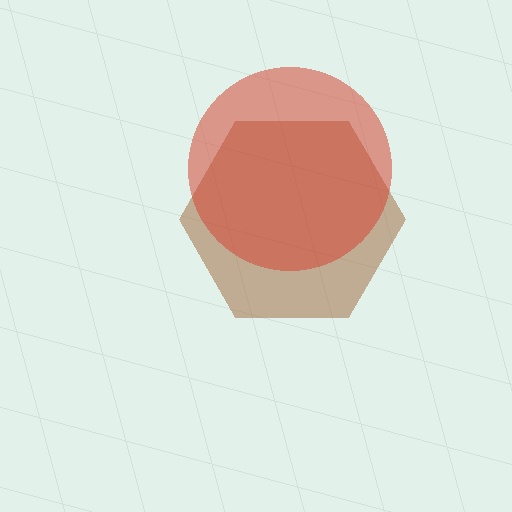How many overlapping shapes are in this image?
There are 2 overlapping shapes in the image.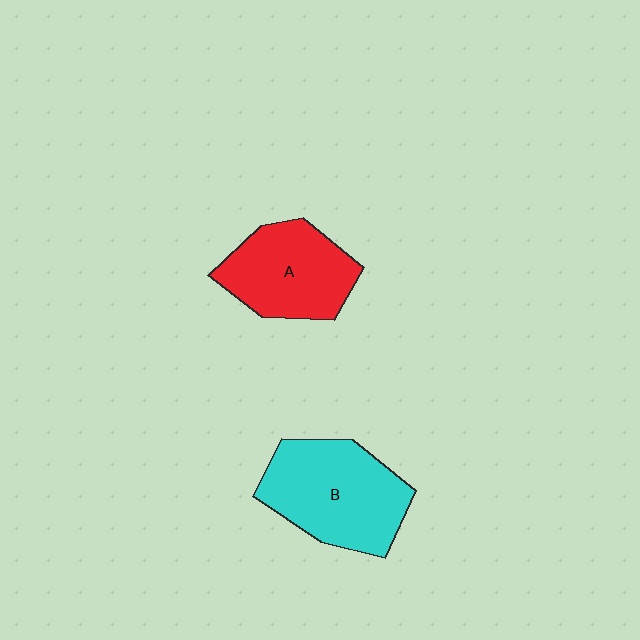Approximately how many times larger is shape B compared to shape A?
Approximately 1.2 times.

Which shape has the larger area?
Shape B (cyan).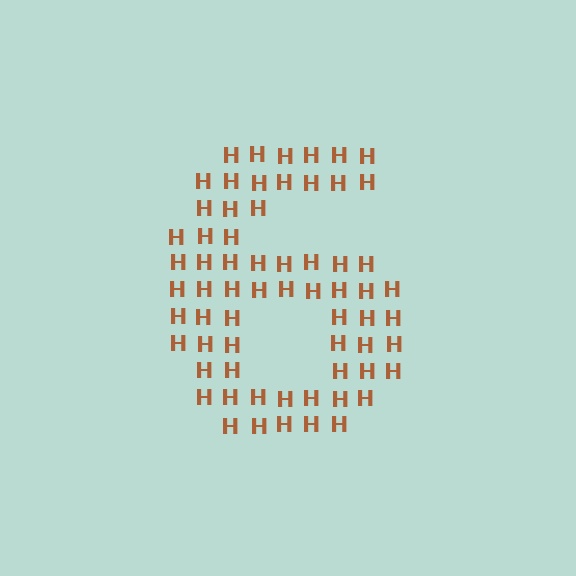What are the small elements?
The small elements are letter H's.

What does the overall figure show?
The overall figure shows the digit 6.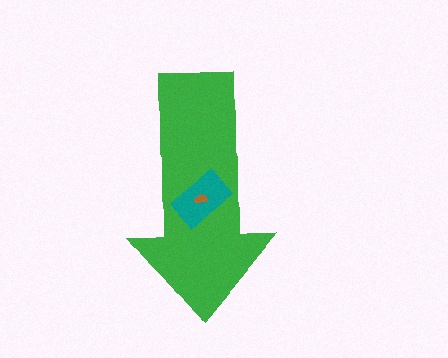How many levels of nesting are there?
3.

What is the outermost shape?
The green arrow.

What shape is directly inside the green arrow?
The teal rectangle.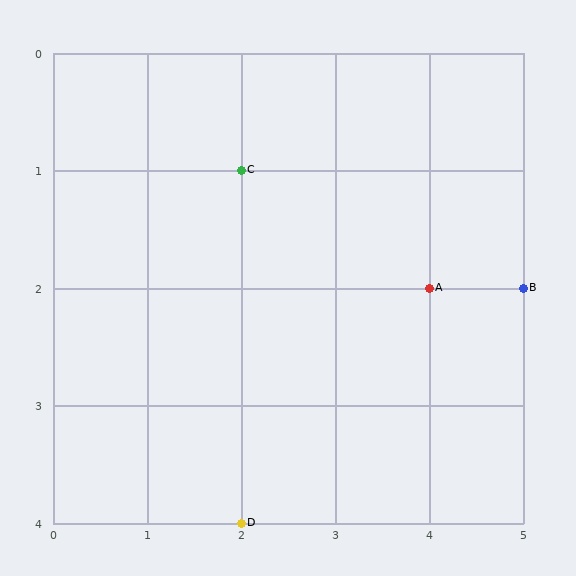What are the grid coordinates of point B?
Point B is at grid coordinates (5, 2).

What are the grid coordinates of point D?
Point D is at grid coordinates (2, 4).